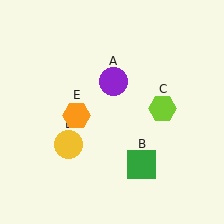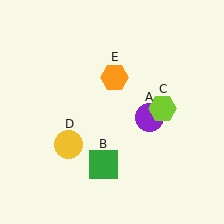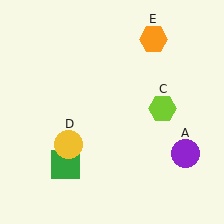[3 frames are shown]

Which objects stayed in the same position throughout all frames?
Lime hexagon (object C) and yellow circle (object D) remained stationary.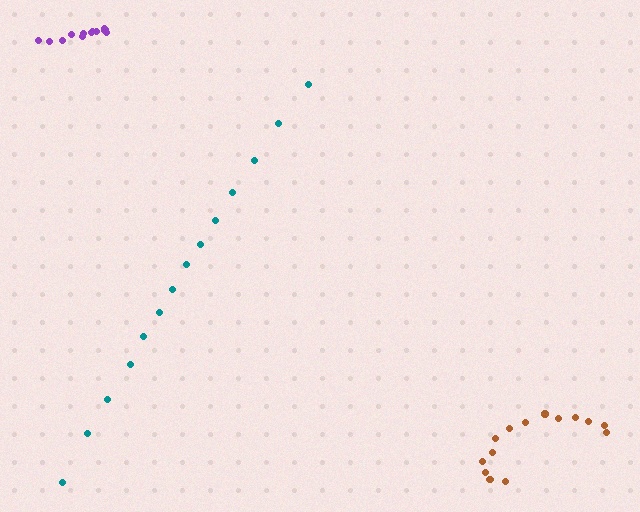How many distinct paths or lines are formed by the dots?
There are 3 distinct paths.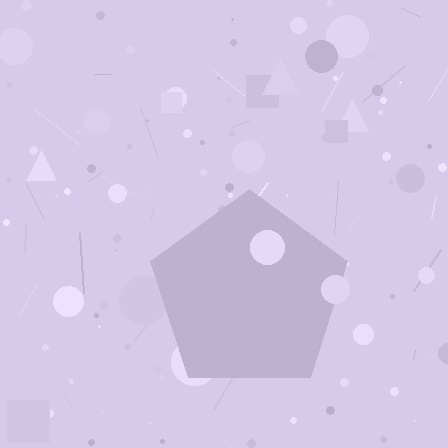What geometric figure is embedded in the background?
A pentagon is embedded in the background.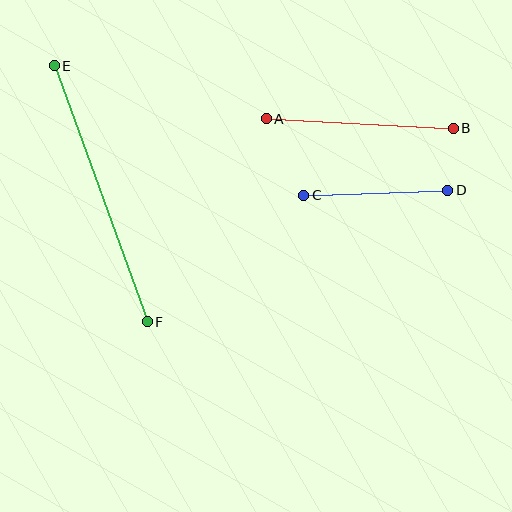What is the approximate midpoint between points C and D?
The midpoint is at approximately (376, 193) pixels.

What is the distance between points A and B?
The distance is approximately 187 pixels.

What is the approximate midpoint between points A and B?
The midpoint is at approximately (360, 124) pixels.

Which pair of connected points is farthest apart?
Points E and F are farthest apart.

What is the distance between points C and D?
The distance is approximately 145 pixels.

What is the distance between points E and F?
The distance is approximately 272 pixels.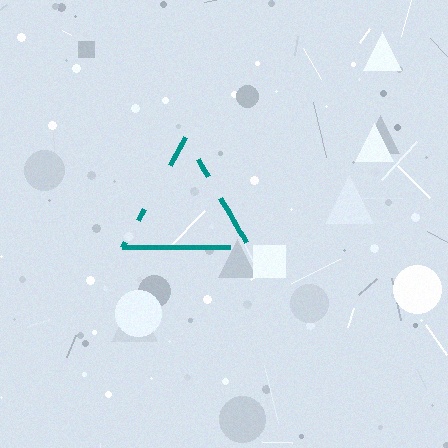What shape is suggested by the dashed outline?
The dashed outline suggests a triangle.